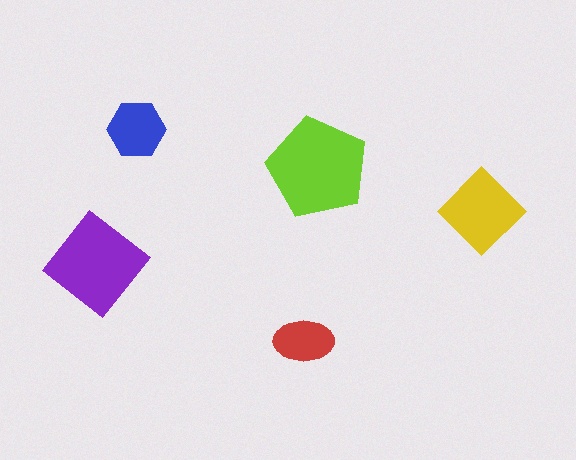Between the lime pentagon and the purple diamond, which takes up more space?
The lime pentagon.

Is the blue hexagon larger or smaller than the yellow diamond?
Smaller.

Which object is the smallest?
The red ellipse.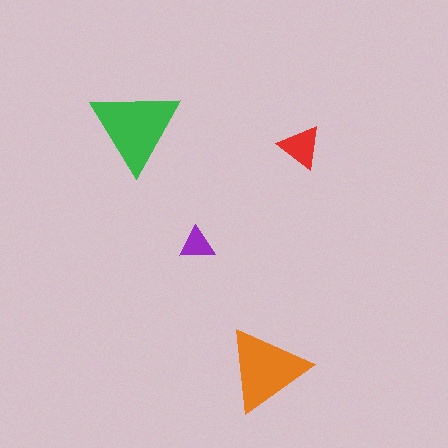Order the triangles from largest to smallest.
the green one, the orange one, the red one, the purple one.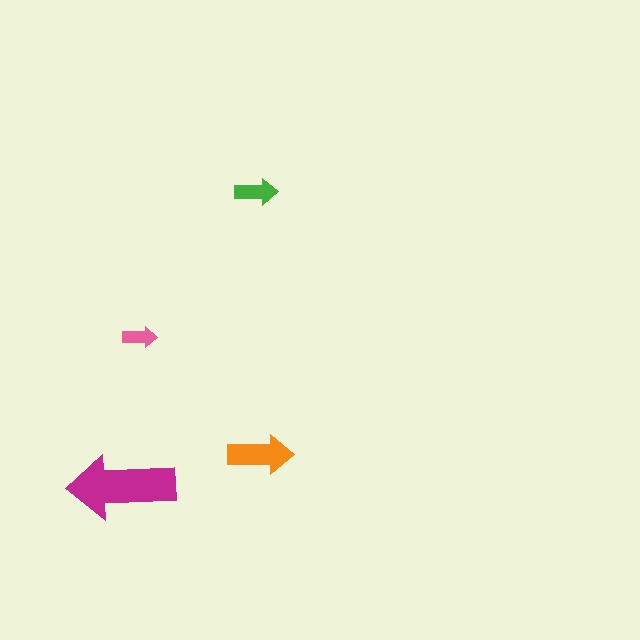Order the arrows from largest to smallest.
the magenta one, the orange one, the green one, the pink one.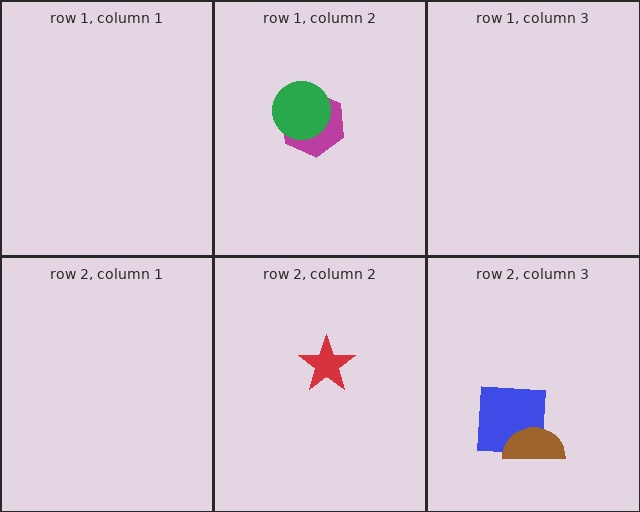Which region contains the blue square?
The row 2, column 3 region.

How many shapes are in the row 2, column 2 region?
1.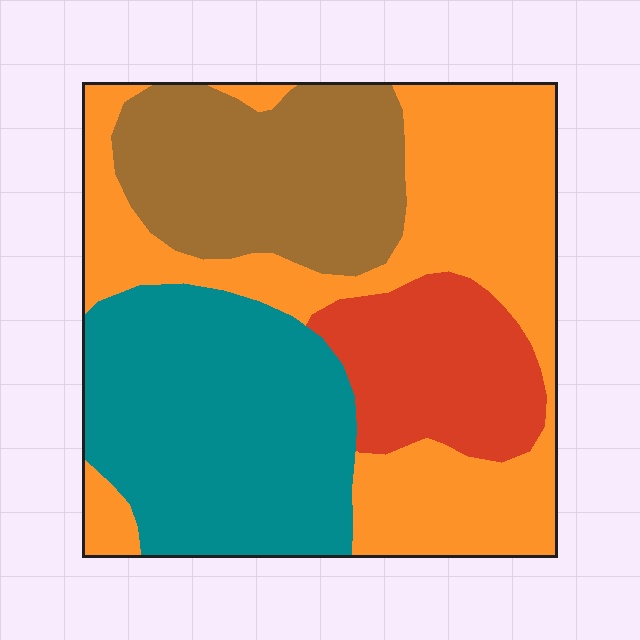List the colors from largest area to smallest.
From largest to smallest: orange, teal, brown, red.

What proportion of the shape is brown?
Brown covers roughly 20% of the shape.